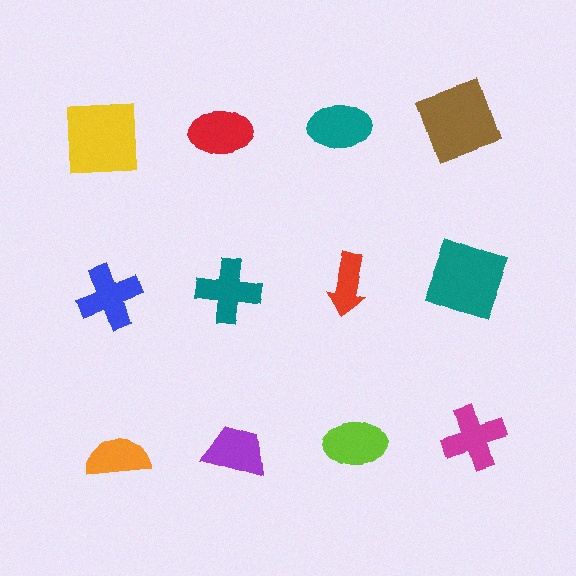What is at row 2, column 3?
A red arrow.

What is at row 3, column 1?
An orange semicircle.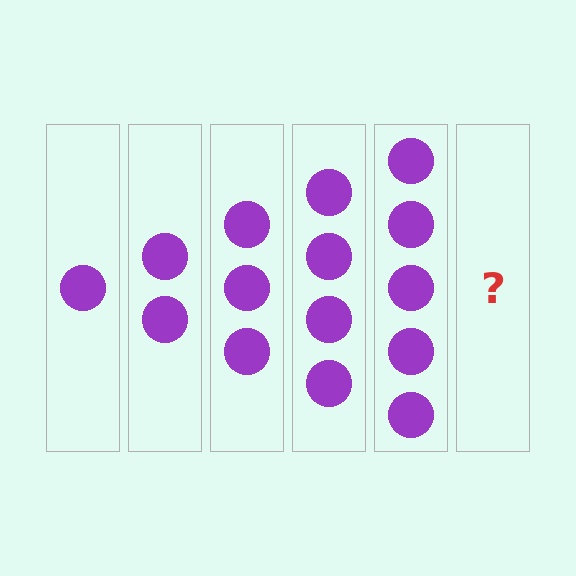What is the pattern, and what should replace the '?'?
The pattern is that each step adds one more circle. The '?' should be 6 circles.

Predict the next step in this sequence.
The next step is 6 circles.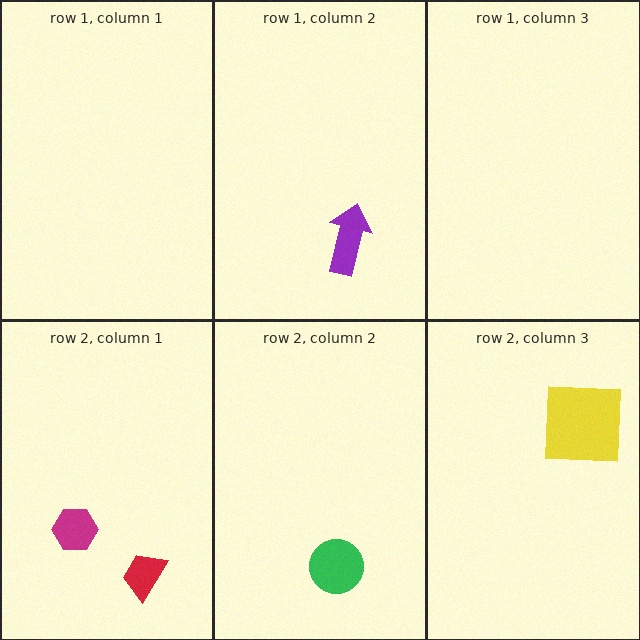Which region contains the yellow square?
The row 2, column 3 region.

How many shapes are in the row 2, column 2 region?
1.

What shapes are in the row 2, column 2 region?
The green circle.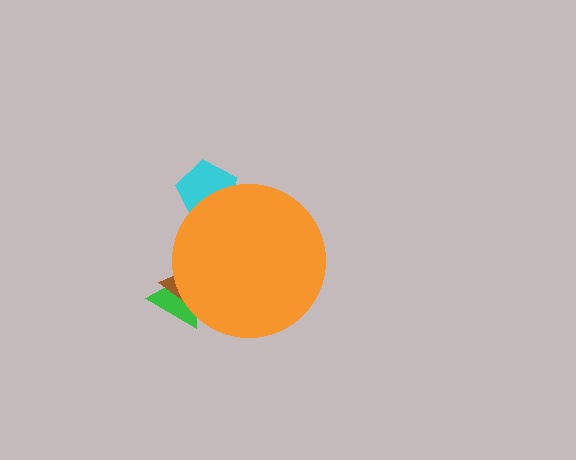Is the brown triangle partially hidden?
Yes, the brown triangle is partially hidden behind the orange circle.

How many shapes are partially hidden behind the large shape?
3 shapes are partially hidden.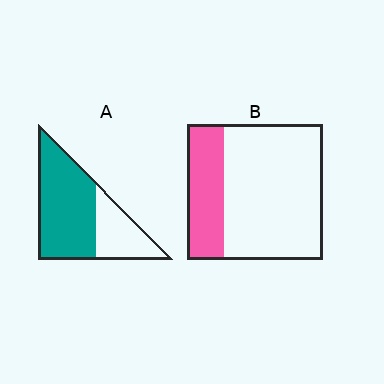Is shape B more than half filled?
No.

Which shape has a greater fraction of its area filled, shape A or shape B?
Shape A.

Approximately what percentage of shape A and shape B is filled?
A is approximately 65% and B is approximately 25%.